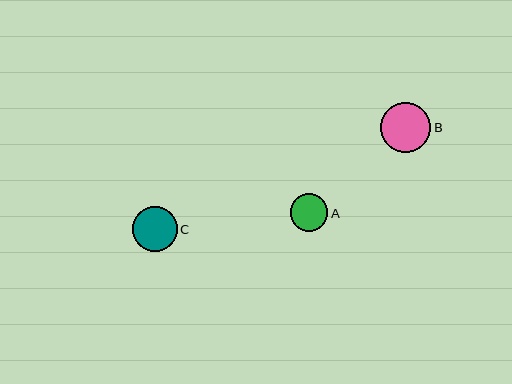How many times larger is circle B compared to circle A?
Circle B is approximately 1.3 times the size of circle A.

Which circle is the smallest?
Circle A is the smallest with a size of approximately 38 pixels.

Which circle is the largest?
Circle B is the largest with a size of approximately 50 pixels.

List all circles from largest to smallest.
From largest to smallest: B, C, A.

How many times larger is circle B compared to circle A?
Circle B is approximately 1.3 times the size of circle A.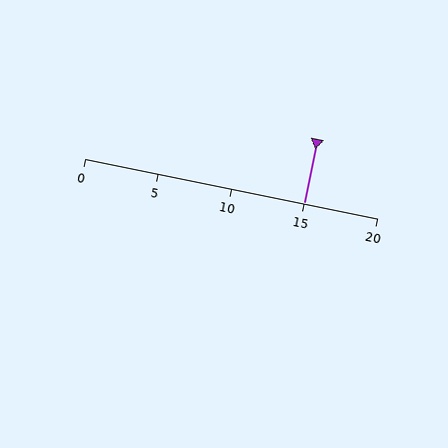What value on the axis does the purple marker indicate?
The marker indicates approximately 15.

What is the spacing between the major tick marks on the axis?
The major ticks are spaced 5 apart.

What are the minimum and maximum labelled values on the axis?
The axis runs from 0 to 20.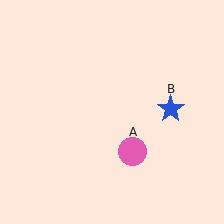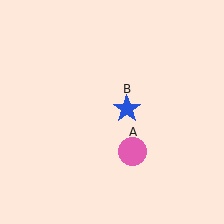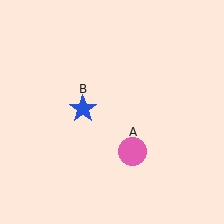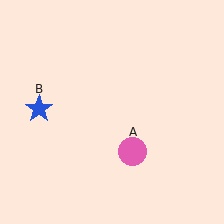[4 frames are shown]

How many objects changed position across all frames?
1 object changed position: blue star (object B).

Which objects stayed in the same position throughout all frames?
Pink circle (object A) remained stationary.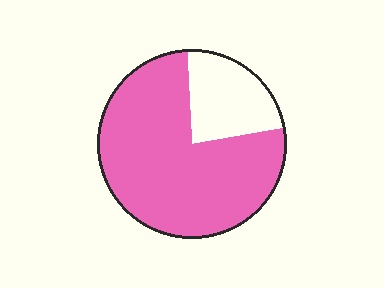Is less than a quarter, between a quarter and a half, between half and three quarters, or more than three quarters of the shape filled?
More than three quarters.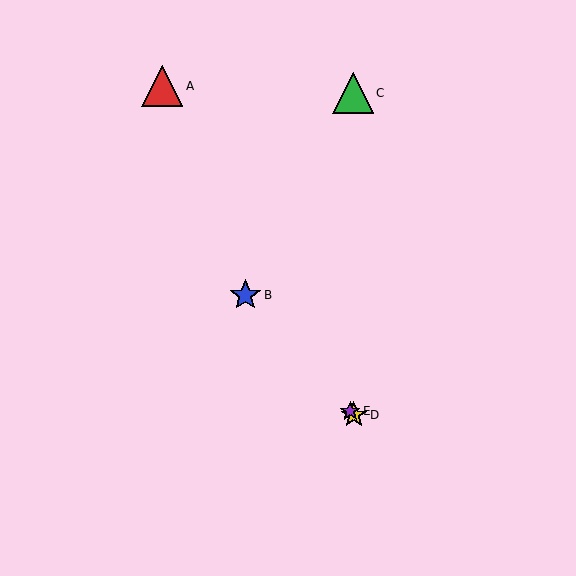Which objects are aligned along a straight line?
Objects B, D, E are aligned along a straight line.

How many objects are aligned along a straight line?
3 objects (B, D, E) are aligned along a straight line.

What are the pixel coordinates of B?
Object B is at (245, 295).